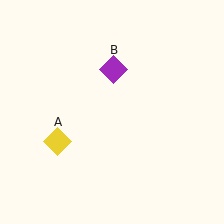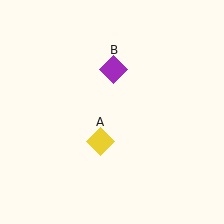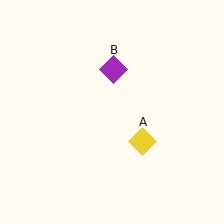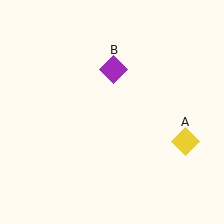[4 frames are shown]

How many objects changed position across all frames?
1 object changed position: yellow diamond (object A).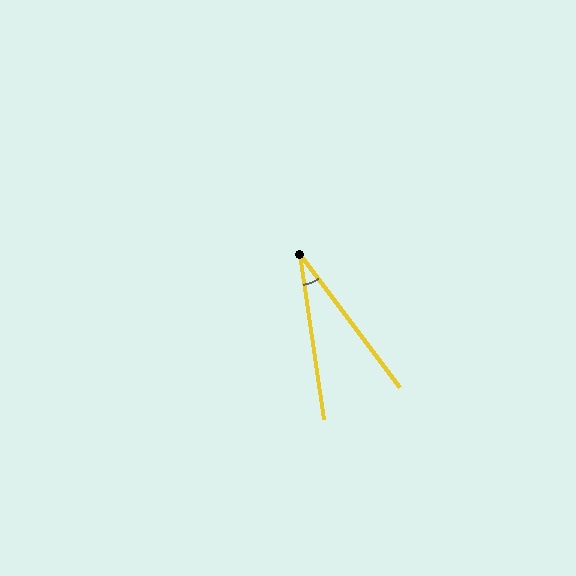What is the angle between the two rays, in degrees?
Approximately 29 degrees.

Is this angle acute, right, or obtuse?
It is acute.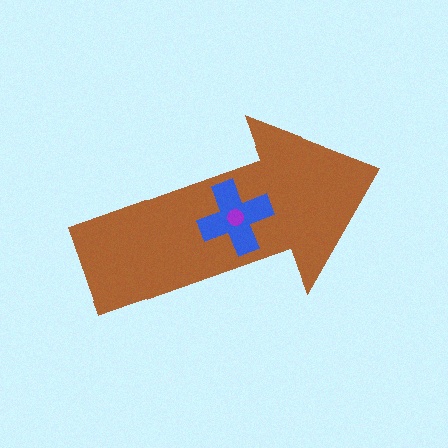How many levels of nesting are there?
3.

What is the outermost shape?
The brown arrow.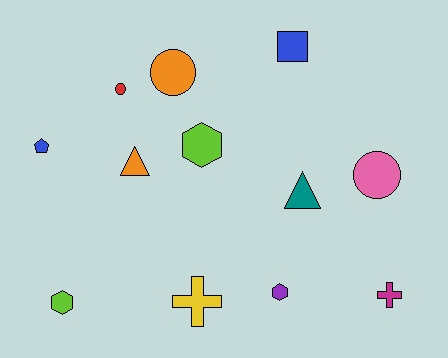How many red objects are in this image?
There is 1 red object.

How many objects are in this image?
There are 12 objects.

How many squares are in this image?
There is 1 square.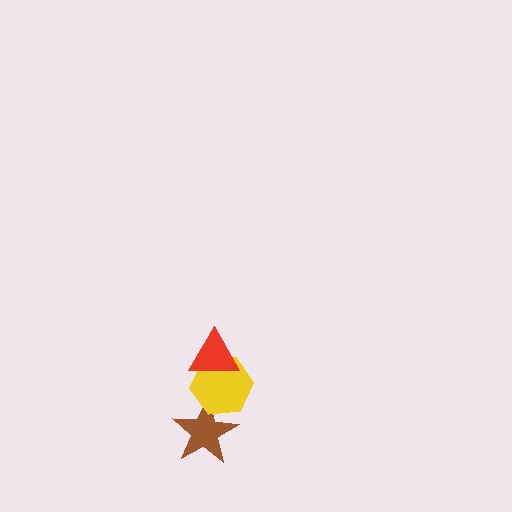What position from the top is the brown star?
The brown star is 3rd from the top.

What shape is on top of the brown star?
The yellow hexagon is on top of the brown star.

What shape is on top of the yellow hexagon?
The red triangle is on top of the yellow hexagon.